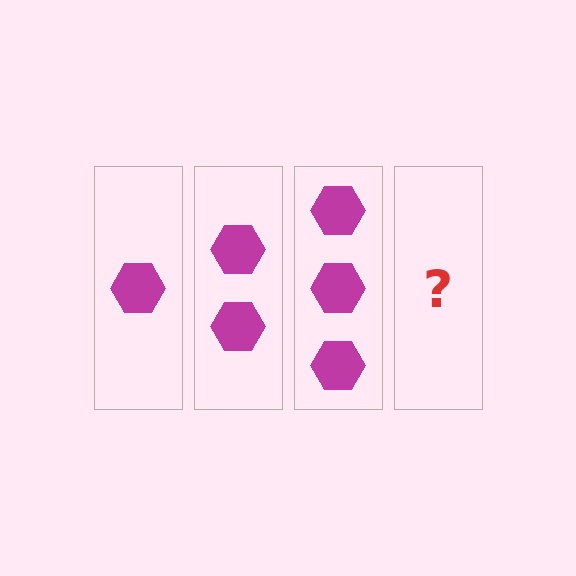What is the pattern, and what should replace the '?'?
The pattern is that each step adds one more hexagon. The '?' should be 4 hexagons.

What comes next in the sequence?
The next element should be 4 hexagons.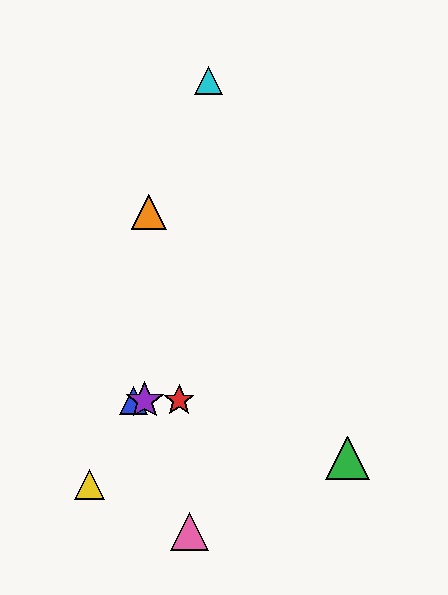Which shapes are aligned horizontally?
The red star, the blue triangle, the purple star are aligned horizontally.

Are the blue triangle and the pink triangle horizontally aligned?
No, the blue triangle is at y≈400 and the pink triangle is at y≈531.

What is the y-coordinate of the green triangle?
The green triangle is at y≈458.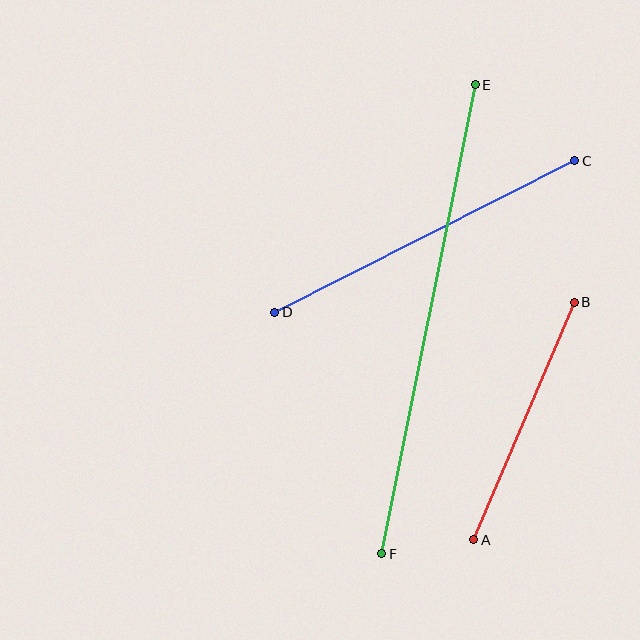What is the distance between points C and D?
The distance is approximately 336 pixels.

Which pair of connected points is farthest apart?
Points E and F are farthest apart.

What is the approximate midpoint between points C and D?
The midpoint is at approximately (425, 237) pixels.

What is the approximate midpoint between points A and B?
The midpoint is at approximately (524, 421) pixels.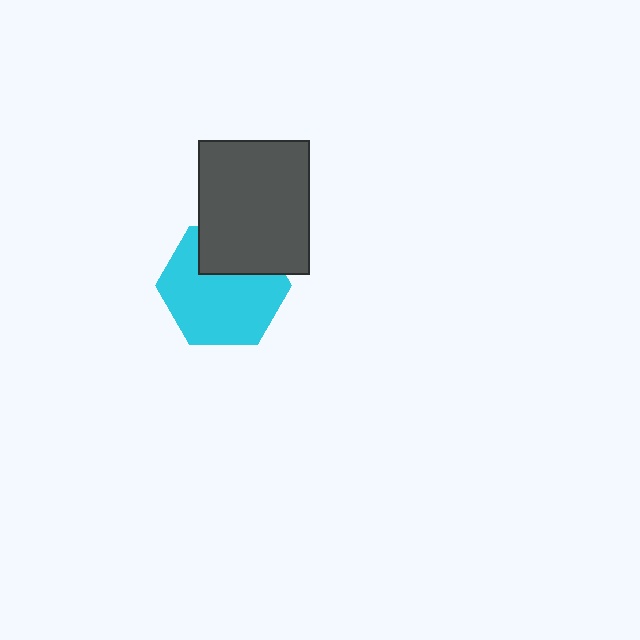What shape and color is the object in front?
The object in front is a dark gray rectangle.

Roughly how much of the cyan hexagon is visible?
Most of it is visible (roughly 70%).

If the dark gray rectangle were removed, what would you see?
You would see the complete cyan hexagon.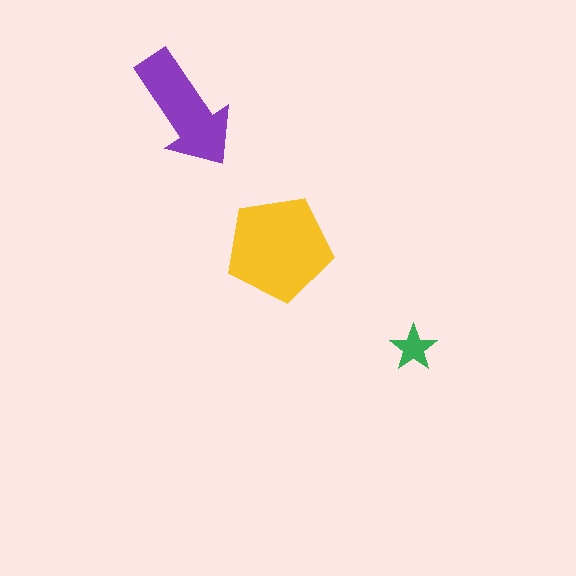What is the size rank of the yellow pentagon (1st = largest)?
1st.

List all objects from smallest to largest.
The green star, the purple arrow, the yellow pentagon.